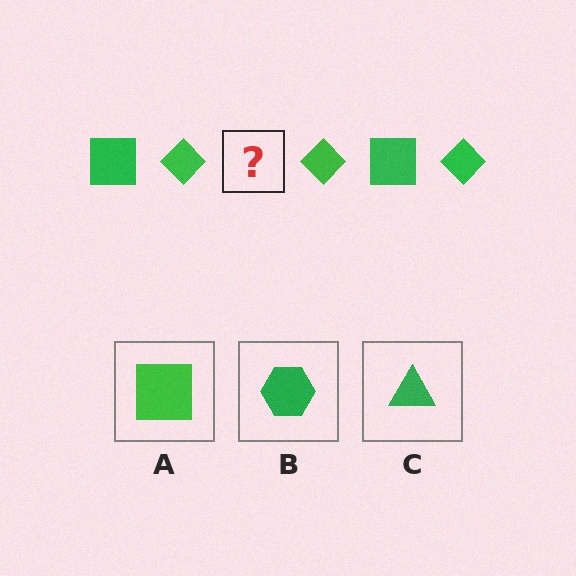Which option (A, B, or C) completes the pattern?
A.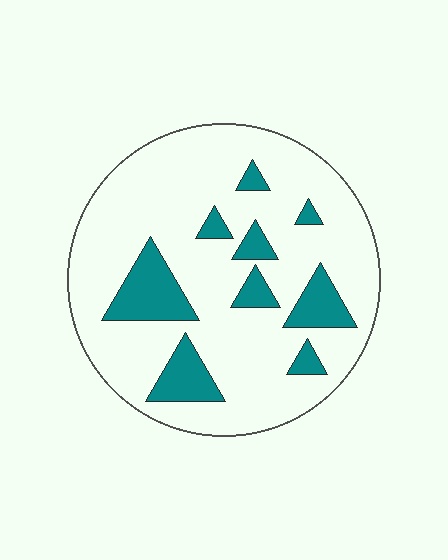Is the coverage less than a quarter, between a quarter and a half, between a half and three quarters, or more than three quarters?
Less than a quarter.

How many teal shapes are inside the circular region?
9.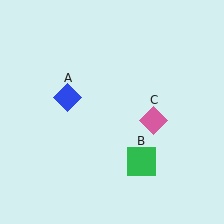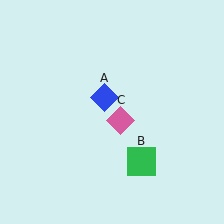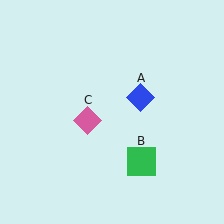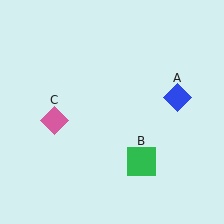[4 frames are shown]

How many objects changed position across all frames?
2 objects changed position: blue diamond (object A), pink diamond (object C).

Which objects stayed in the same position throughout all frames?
Green square (object B) remained stationary.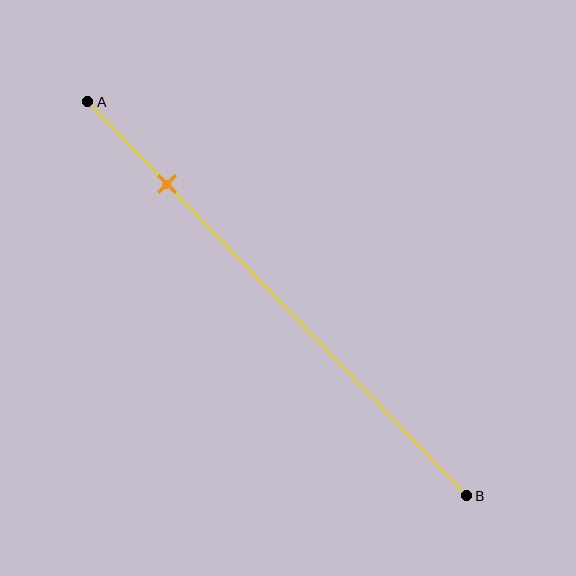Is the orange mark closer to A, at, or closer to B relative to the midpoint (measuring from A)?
The orange mark is closer to point A than the midpoint of segment AB.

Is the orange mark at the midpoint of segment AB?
No, the mark is at about 20% from A, not at the 50% midpoint.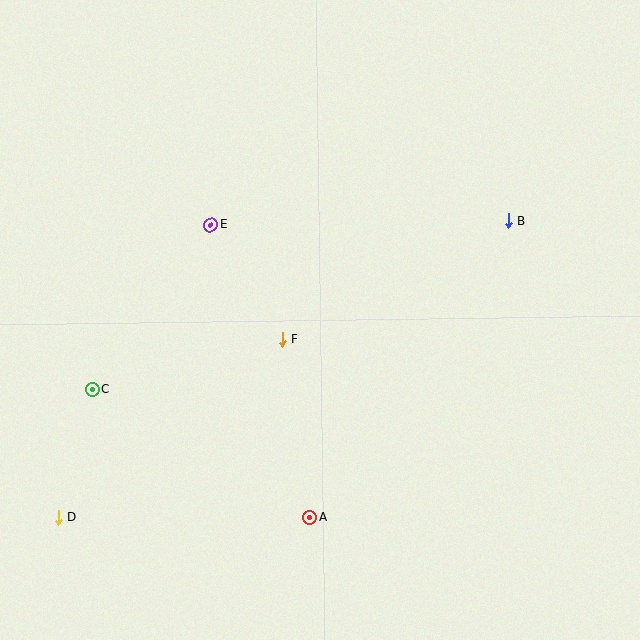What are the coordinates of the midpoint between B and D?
The midpoint between B and D is at (283, 369).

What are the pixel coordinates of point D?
Point D is at (58, 518).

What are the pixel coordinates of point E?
Point E is at (211, 225).